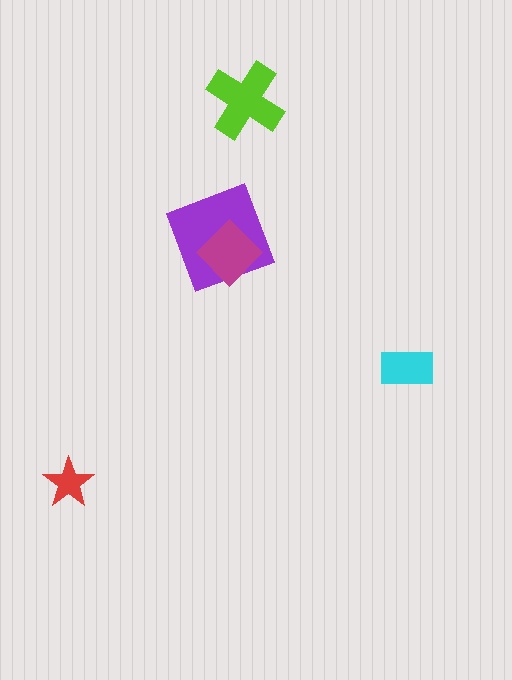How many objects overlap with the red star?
0 objects overlap with the red star.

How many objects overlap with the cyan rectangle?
0 objects overlap with the cyan rectangle.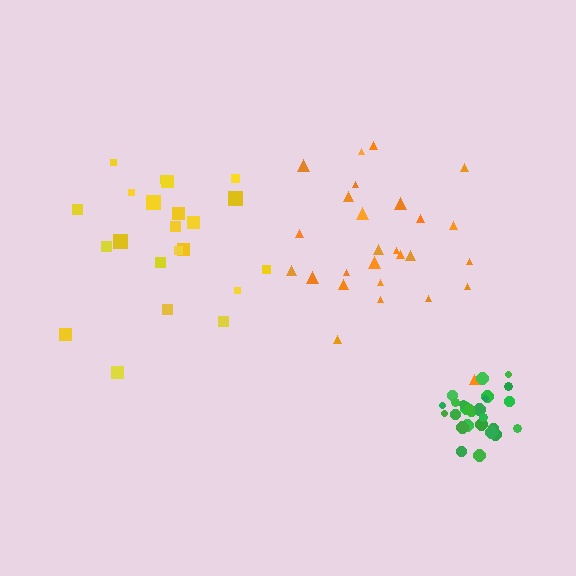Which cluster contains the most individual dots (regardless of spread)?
Orange (27).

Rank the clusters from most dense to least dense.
green, yellow, orange.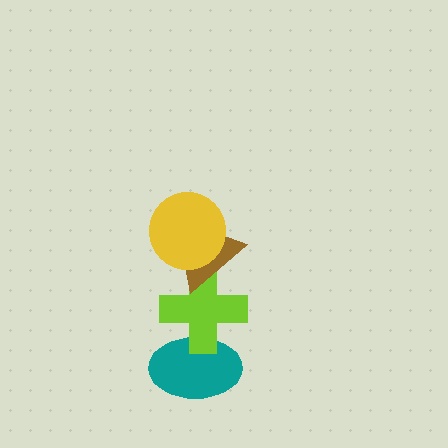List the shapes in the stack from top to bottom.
From top to bottom: the yellow circle, the brown triangle, the lime cross, the teal ellipse.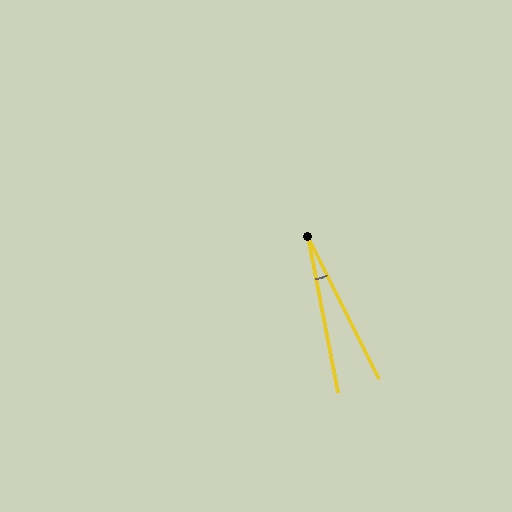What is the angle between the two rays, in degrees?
Approximately 16 degrees.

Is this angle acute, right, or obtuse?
It is acute.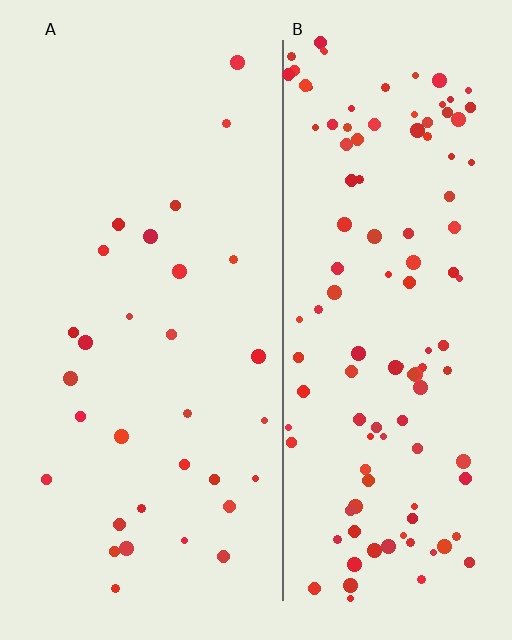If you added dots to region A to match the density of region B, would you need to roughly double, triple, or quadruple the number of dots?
Approximately quadruple.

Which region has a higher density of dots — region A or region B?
B (the right).